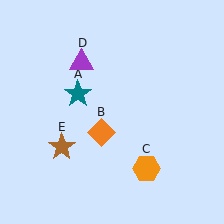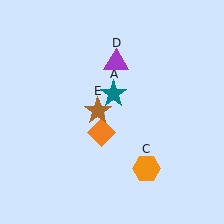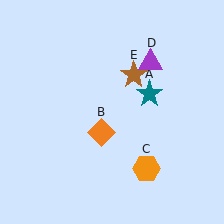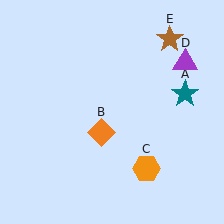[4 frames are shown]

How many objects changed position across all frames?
3 objects changed position: teal star (object A), purple triangle (object D), brown star (object E).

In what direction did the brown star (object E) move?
The brown star (object E) moved up and to the right.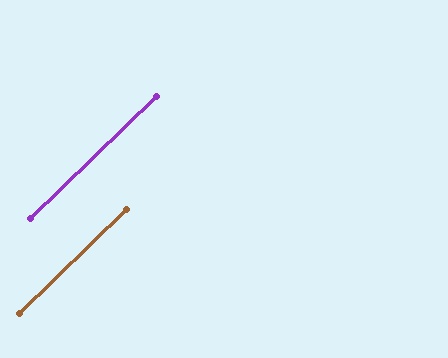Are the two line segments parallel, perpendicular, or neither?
Parallel — their directions differ by only 0.1°.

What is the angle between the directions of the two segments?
Approximately 0 degrees.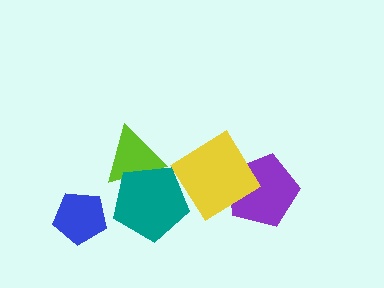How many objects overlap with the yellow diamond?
2 objects overlap with the yellow diamond.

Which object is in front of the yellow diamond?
The teal pentagon is in front of the yellow diamond.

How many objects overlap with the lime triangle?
1 object overlaps with the lime triangle.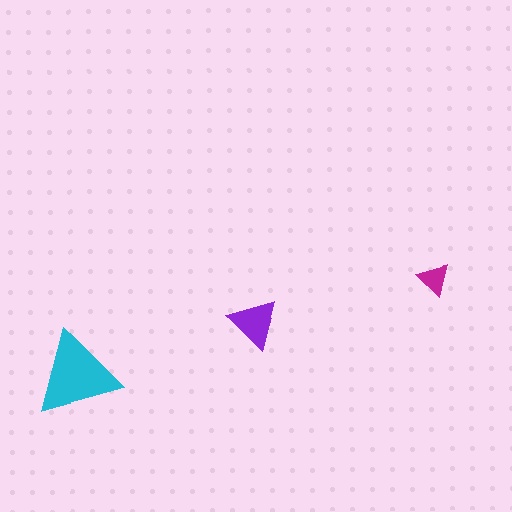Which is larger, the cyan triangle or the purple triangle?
The cyan one.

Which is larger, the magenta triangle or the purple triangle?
The purple one.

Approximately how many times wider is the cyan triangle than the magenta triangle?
About 2.5 times wider.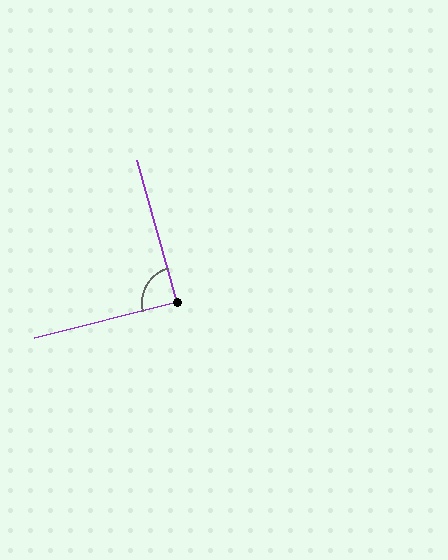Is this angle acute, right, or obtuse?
It is approximately a right angle.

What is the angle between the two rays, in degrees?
Approximately 88 degrees.